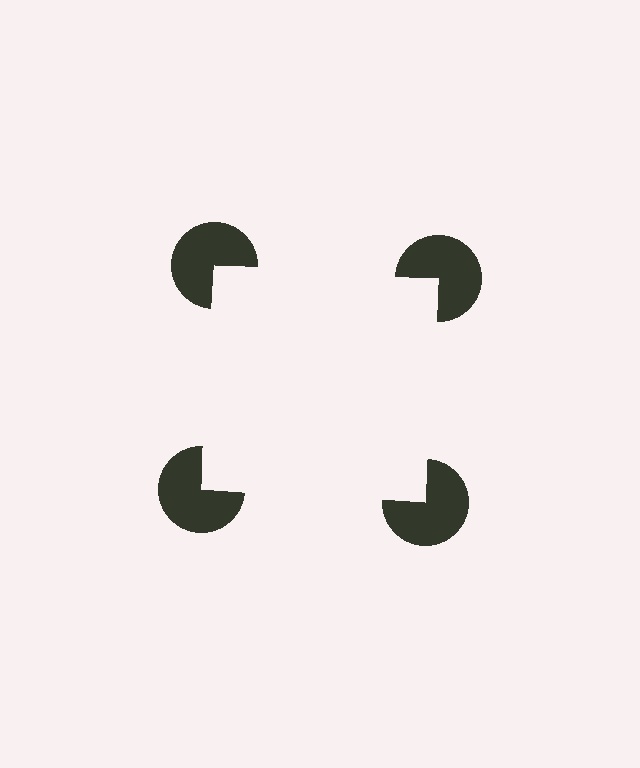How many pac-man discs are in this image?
There are 4 — one at each vertex of the illusory square.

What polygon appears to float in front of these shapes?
An illusory square — its edges are inferred from the aligned wedge cuts in the pac-man discs, not physically drawn.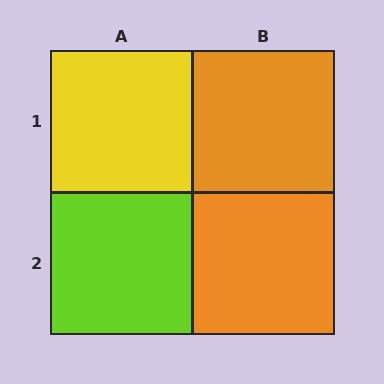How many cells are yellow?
1 cell is yellow.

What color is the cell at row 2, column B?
Orange.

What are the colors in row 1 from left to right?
Yellow, orange.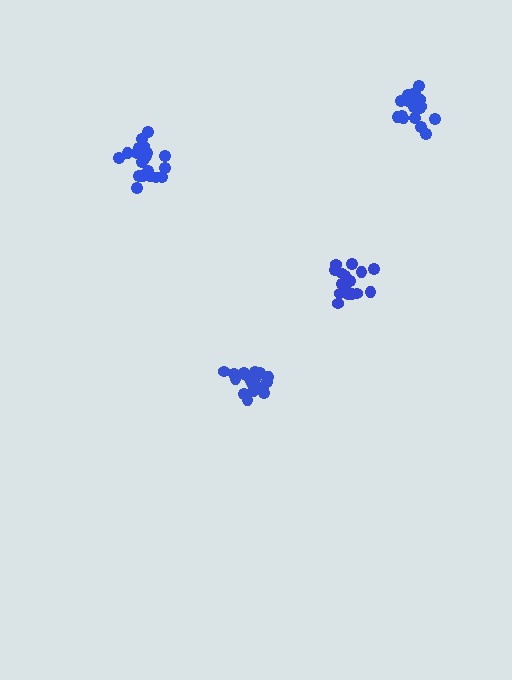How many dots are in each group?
Group 1: 20 dots, Group 2: 17 dots, Group 3: 16 dots, Group 4: 20 dots (73 total).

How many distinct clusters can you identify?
There are 4 distinct clusters.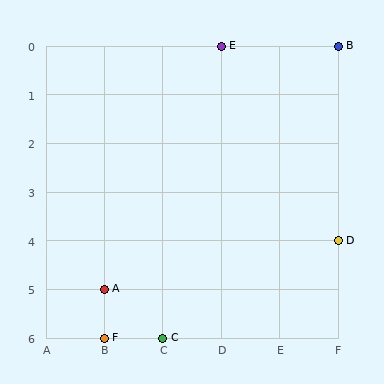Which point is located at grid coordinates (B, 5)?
Point A is at (B, 5).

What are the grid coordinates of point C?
Point C is at grid coordinates (C, 6).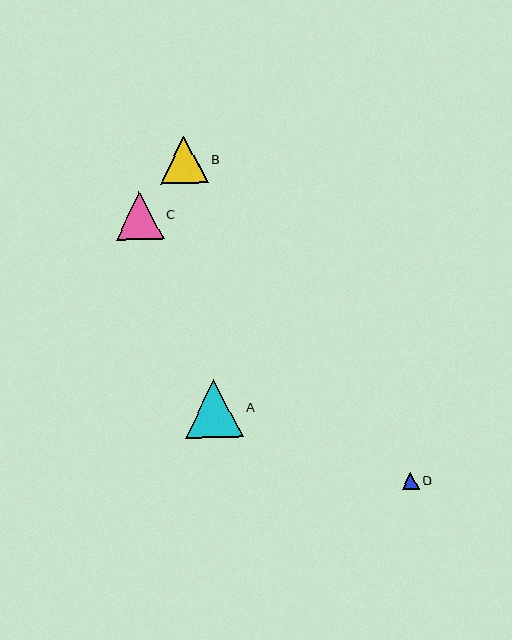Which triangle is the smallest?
Triangle D is the smallest with a size of approximately 17 pixels.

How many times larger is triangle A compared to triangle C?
Triangle A is approximately 1.2 times the size of triangle C.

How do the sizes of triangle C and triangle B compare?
Triangle C and triangle B are approximately the same size.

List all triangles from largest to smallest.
From largest to smallest: A, C, B, D.